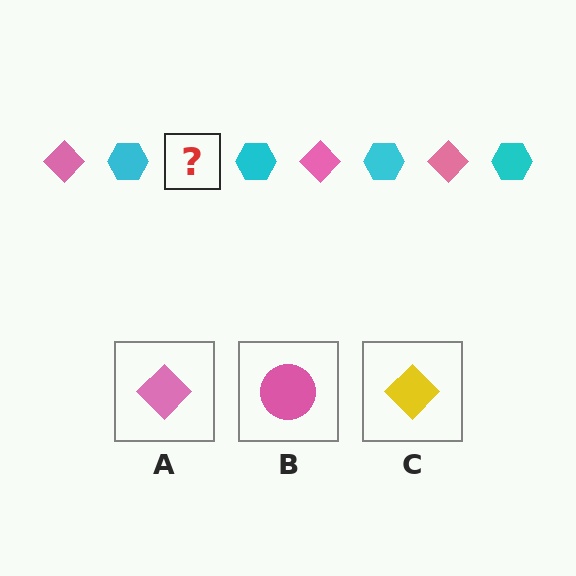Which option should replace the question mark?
Option A.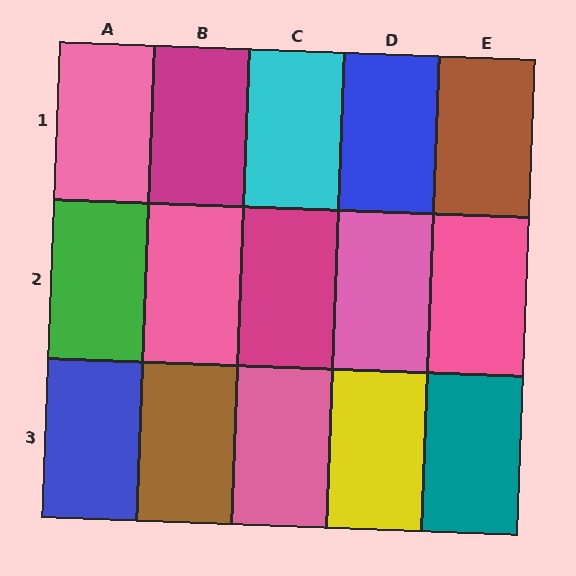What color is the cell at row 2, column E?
Pink.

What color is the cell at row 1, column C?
Cyan.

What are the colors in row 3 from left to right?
Blue, brown, pink, yellow, teal.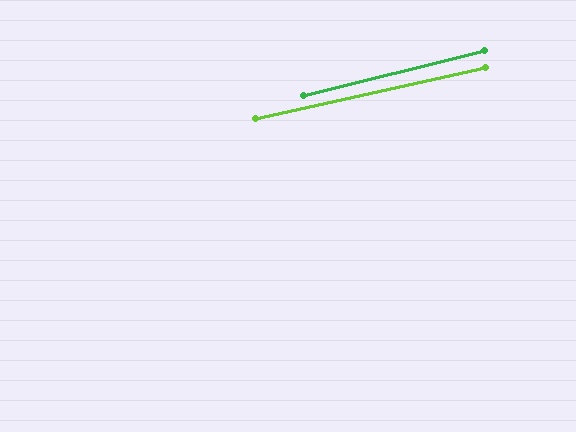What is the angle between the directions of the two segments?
Approximately 2 degrees.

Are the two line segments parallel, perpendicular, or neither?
Parallel — their directions differ by only 1.6°.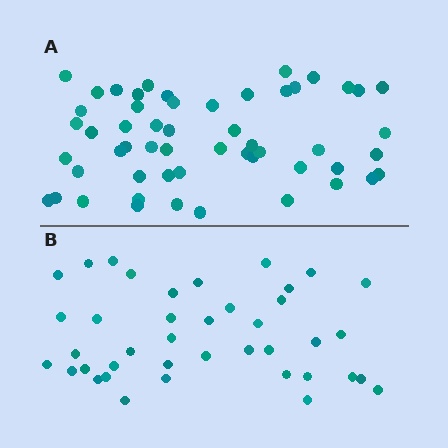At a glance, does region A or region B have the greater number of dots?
Region A (the top region) has more dots.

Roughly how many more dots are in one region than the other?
Region A has approximately 15 more dots than region B.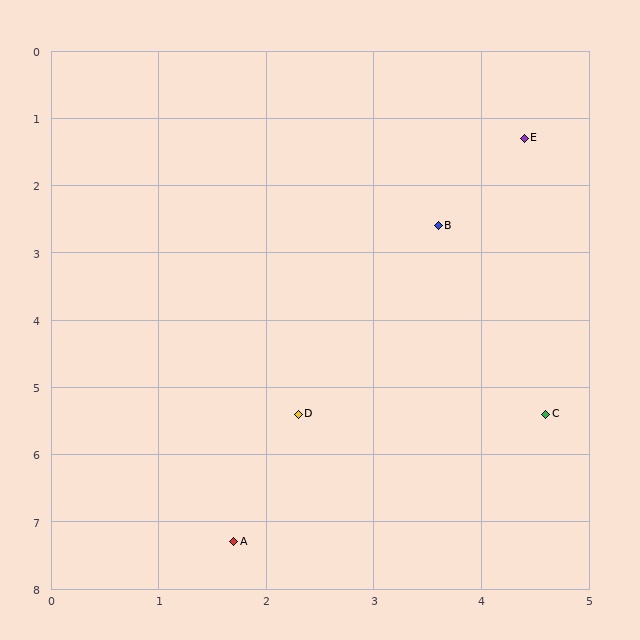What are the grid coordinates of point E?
Point E is at approximately (4.4, 1.3).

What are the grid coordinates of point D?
Point D is at approximately (2.3, 5.4).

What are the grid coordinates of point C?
Point C is at approximately (4.6, 5.4).